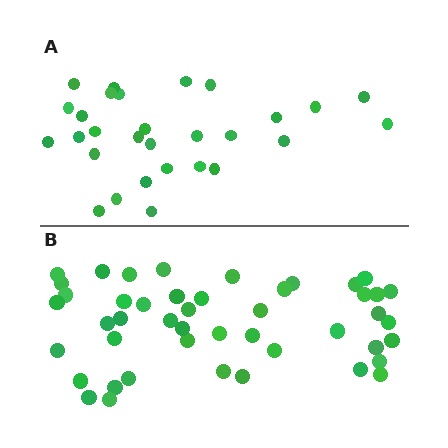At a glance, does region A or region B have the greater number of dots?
Region B (the bottom region) has more dots.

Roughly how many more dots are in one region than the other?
Region B has approximately 15 more dots than region A.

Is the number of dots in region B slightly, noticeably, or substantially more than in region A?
Region B has substantially more. The ratio is roughly 1.6 to 1.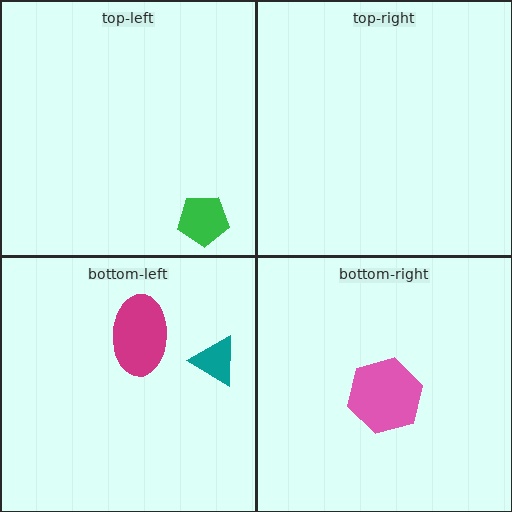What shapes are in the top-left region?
The green pentagon.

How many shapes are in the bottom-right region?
1.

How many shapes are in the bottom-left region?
2.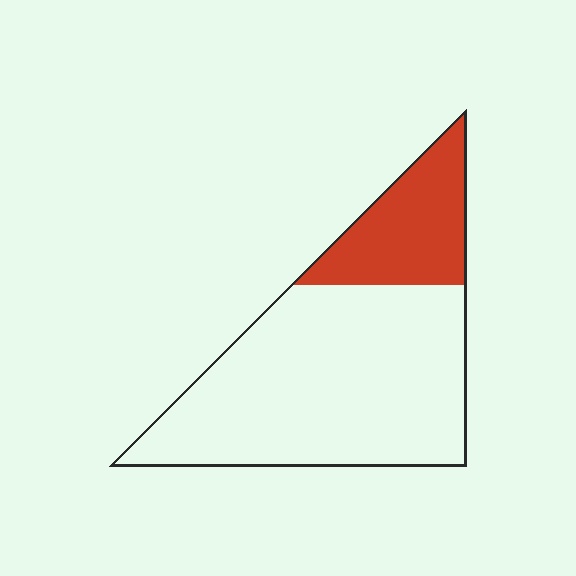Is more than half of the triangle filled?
No.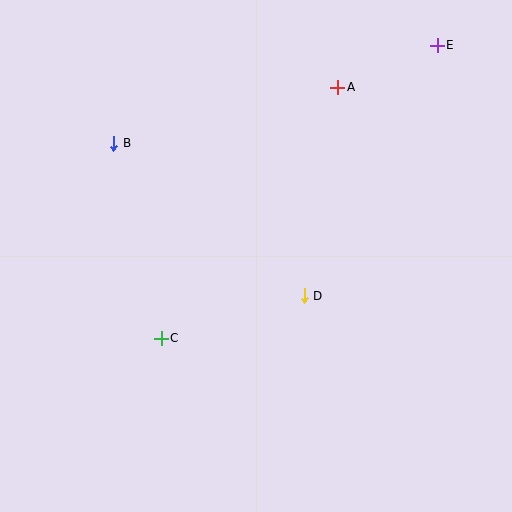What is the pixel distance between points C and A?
The distance between C and A is 307 pixels.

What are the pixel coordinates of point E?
Point E is at (437, 45).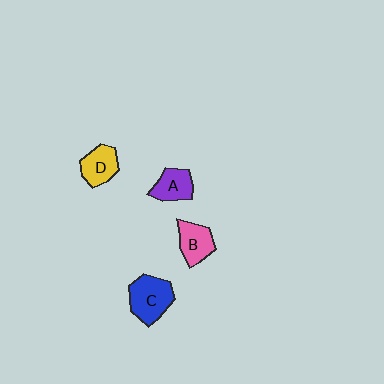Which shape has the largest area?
Shape C (blue).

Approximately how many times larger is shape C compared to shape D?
Approximately 1.4 times.